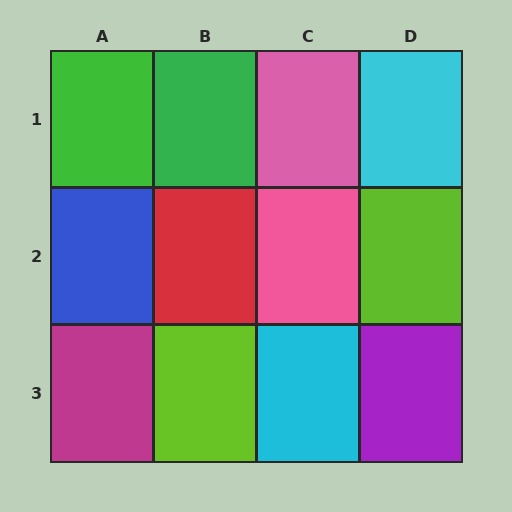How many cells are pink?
2 cells are pink.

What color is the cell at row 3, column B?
Lime.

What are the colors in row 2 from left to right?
Blue, red, pink, lime.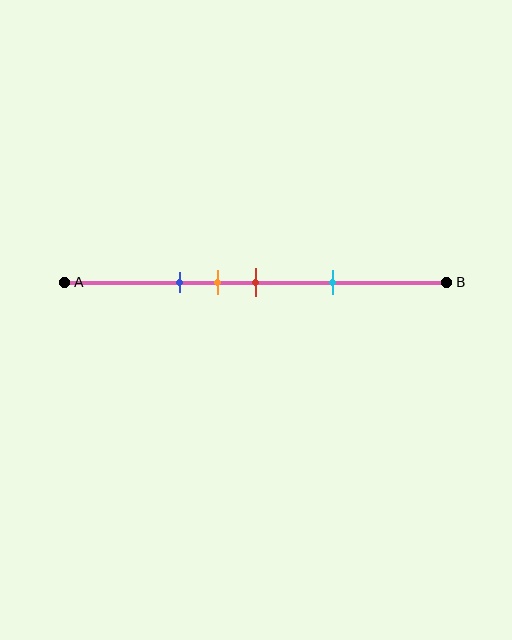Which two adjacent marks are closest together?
The orange and red marks are the closest adjacent pair.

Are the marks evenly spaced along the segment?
No, the marks are not evenly spaced.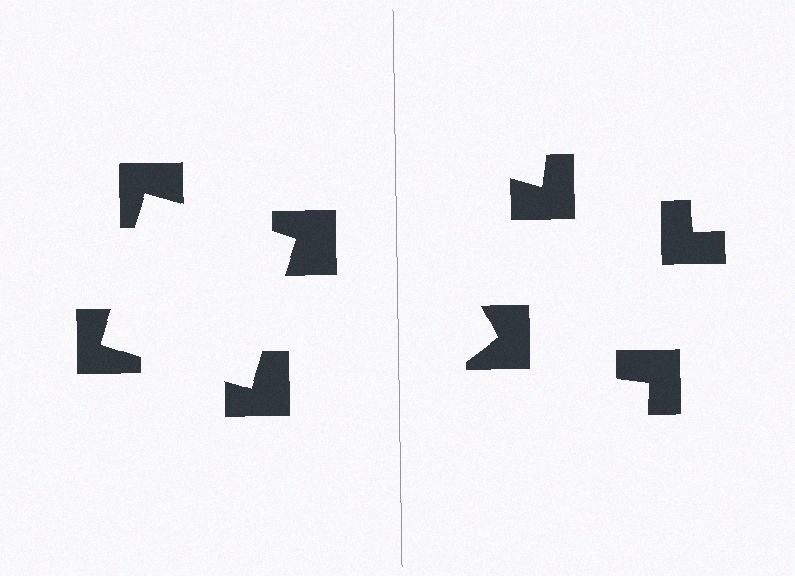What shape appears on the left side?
An illusory square.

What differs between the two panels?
The notched squares are positioned identically on both sides; only the wedge orientations differ. On the left they align to a square; on the right they are misaligned.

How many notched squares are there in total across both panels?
8 — 4 on each side.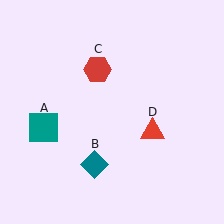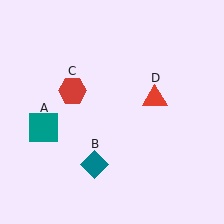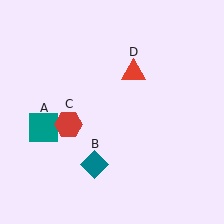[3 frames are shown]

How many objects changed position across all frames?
2 objects changed position: red hexagon (object C), red triangle (object D).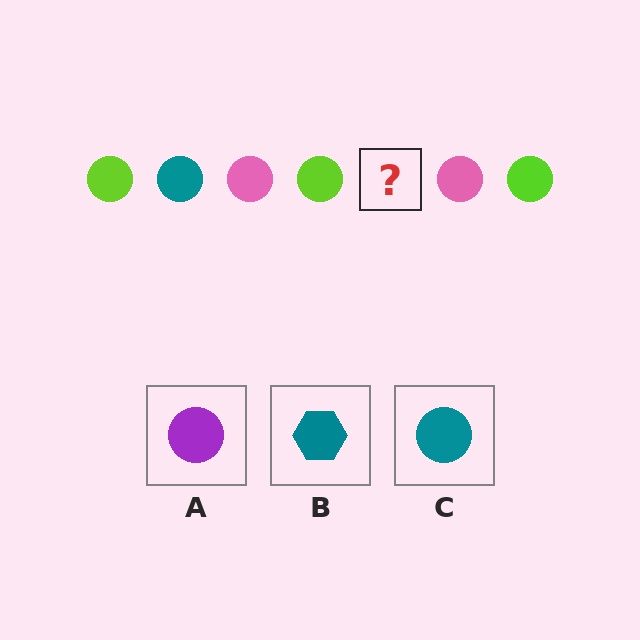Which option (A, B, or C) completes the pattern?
C.